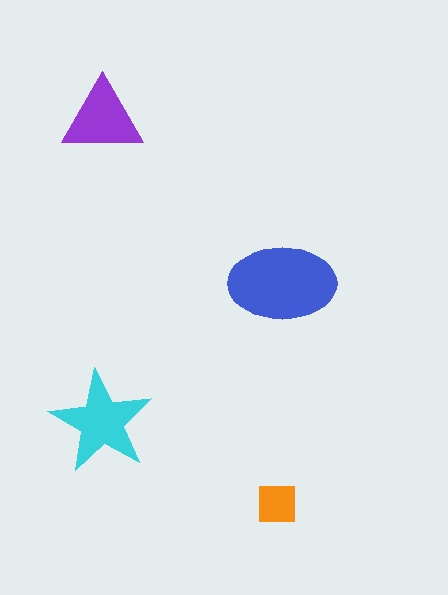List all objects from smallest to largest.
The orange square, the purple triangle, the cyan star, the blue ellipse.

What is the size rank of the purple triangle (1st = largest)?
3rd.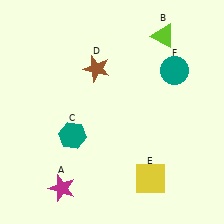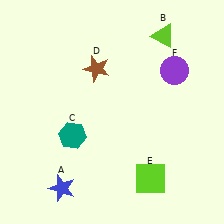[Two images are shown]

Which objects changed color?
A changed from magenta to blue. E changed from yellow to lime. F changed from teal to purple.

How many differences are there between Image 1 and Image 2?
There are 3 differences between the two images.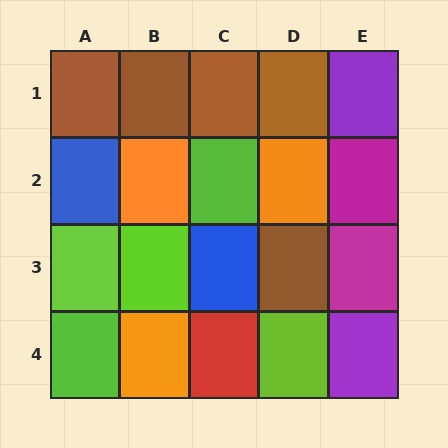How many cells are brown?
5 cells are brown.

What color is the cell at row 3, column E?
Magenta.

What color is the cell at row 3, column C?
Blue.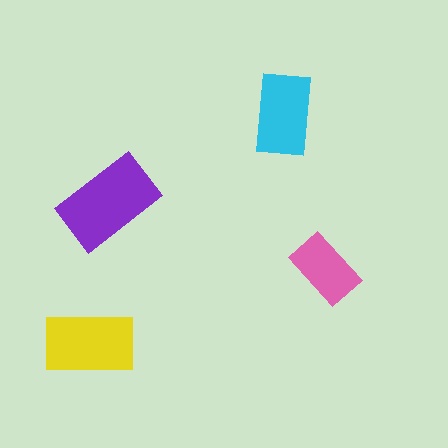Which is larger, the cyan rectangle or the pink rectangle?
The cyan one.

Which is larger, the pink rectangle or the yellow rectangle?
The yellow one.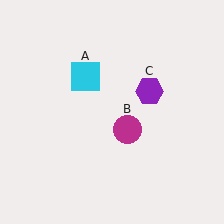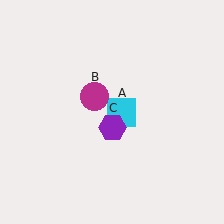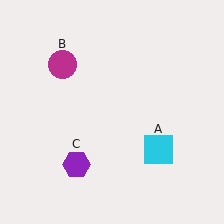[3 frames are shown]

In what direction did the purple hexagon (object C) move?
The purple hexagon (object C) moved down and to the left.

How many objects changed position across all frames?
3 objects changed position: cyan square (object A), magenta circle (object B), purple hexagon (object C).